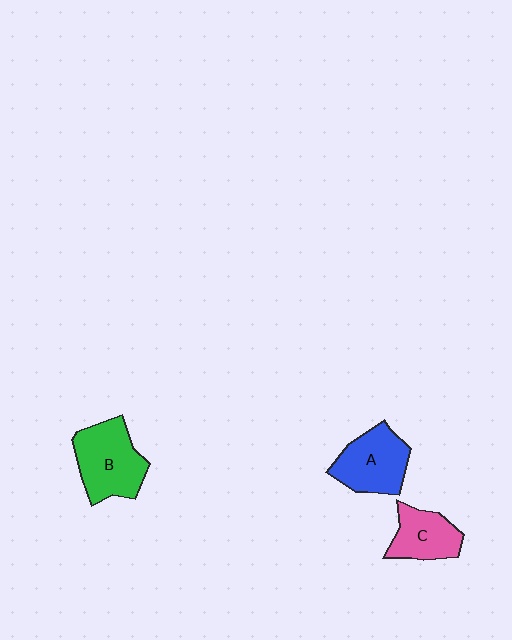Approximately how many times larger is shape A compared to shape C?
Approximately 1.3 times.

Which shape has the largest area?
Shape B (green).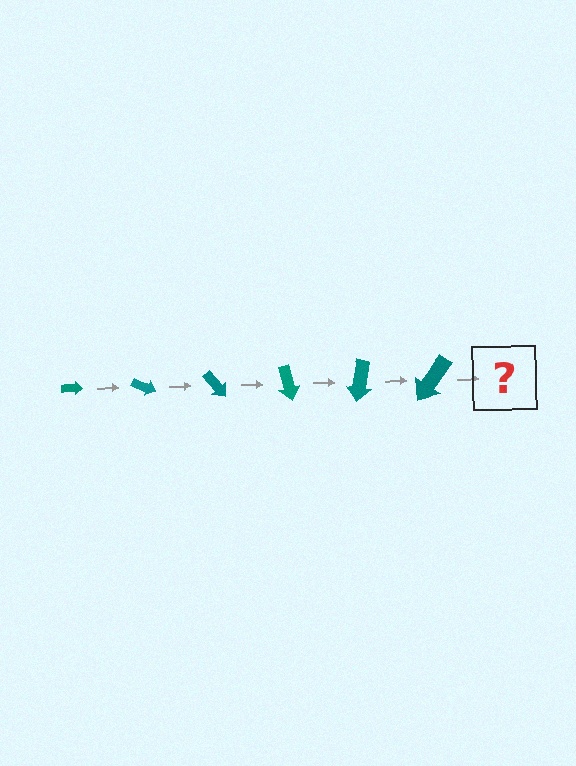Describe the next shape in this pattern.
It should be an arrow, larger than the previous one and rotated 150 degrees from the start.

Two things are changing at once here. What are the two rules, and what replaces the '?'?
The two rules are that the arrow grows larger each step and it rotates 25 degrees each step. The '?' should be an arrow, larger than the previous one and rotated 150 degrees from the start.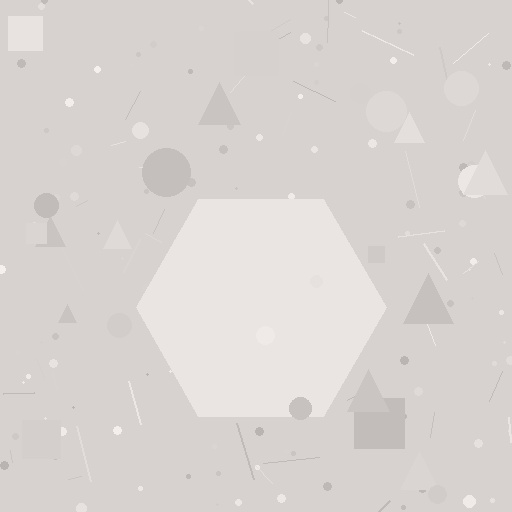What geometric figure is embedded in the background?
A hexagon is embedded in the background.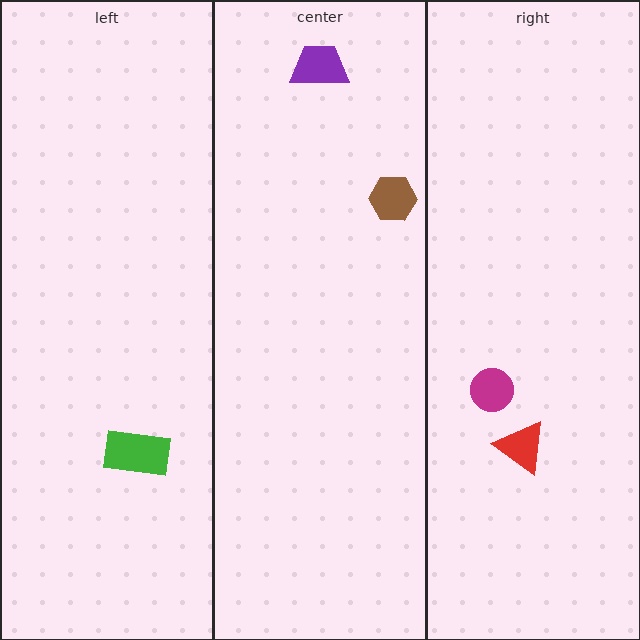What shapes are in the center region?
The brown hexagon, the purple trapezoid.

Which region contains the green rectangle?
The left region.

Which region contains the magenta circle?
The right region.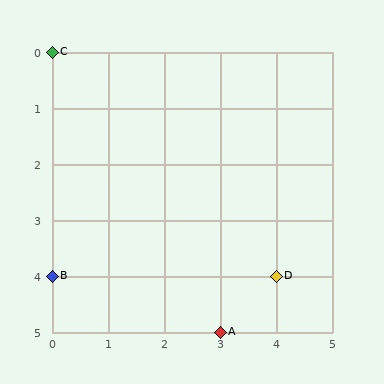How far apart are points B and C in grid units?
Points B and C are 4 rows apart.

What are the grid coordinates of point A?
Point A is at grid coordinates (3, 5).